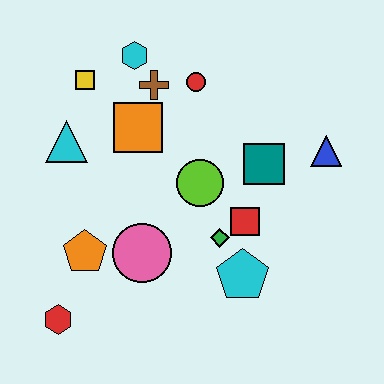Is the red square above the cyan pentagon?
Yes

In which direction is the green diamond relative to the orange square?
The green diamond is below the orange square.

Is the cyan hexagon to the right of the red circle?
No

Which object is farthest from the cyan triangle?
The blue triangle is farthest from the cyan triangle.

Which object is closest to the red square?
The green diamond is closest to the red square.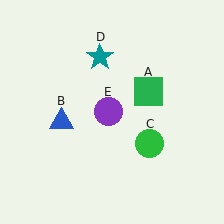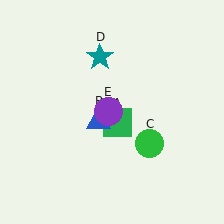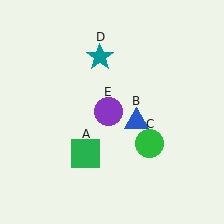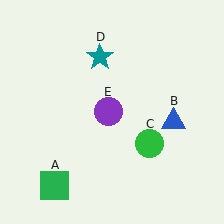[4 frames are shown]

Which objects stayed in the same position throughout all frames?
Green circle (object C) and teal star (object D) and purple circle (object E) remained stationary.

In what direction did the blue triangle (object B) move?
The blue triangle (object B) moved right.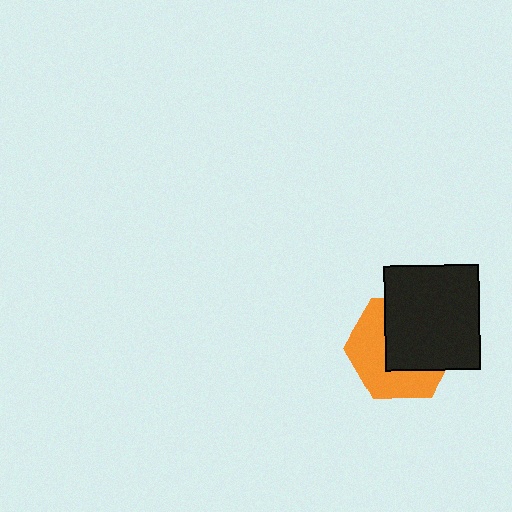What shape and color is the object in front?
The object in front is a black rectangle.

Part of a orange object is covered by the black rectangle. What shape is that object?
It is a hexagon.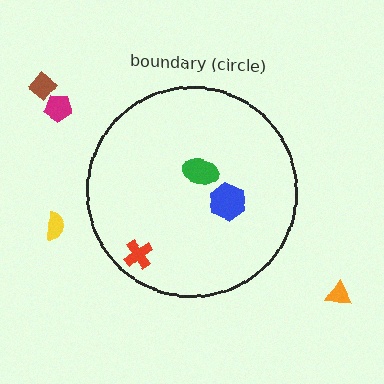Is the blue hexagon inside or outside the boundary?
Inside.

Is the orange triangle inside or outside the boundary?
Outside.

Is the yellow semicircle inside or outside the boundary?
Outside.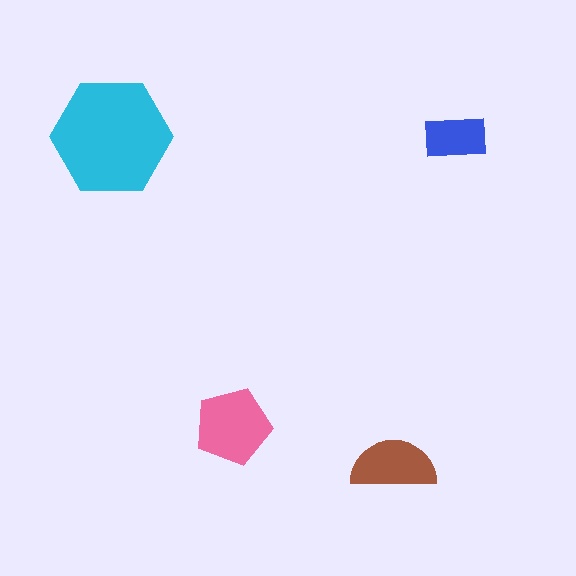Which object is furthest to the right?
The blue rectangle is rightmost.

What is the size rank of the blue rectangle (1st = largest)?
4th.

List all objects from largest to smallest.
The cyan hexagon, the pink pentagon, the brown semicircle, the blue rectangle.